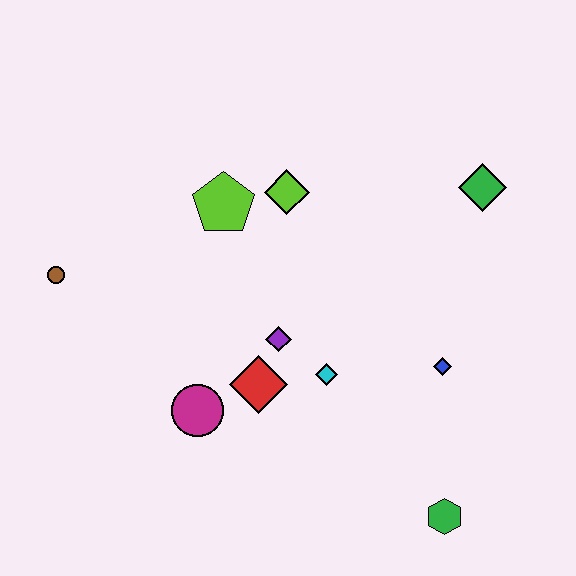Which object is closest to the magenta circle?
The red diamond is closest to the magenta circle.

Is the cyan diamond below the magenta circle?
No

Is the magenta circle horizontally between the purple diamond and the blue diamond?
No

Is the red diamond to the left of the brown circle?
No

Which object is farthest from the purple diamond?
The green diamond is farthest from the purple diamond.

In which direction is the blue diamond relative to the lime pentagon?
The blue diamond is to the right of the lime pentagon.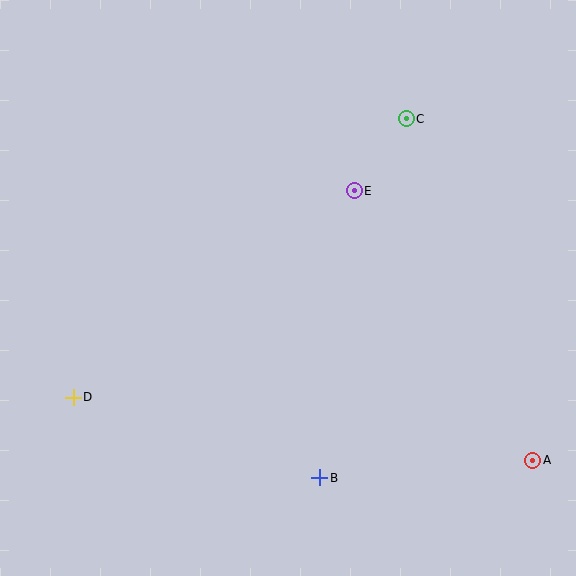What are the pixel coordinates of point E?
Point E is at (354, 191).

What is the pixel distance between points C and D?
The distance between C and D is 434 pixels.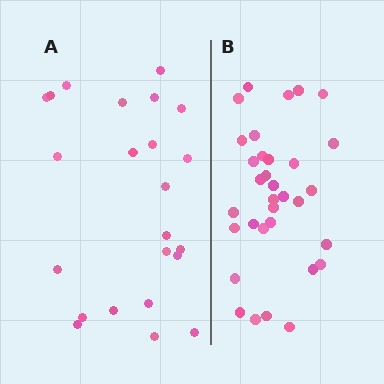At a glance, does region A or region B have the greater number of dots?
Region B (the right region) has more dots.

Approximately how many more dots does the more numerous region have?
Region B has roughly 10 or so more dots than region A.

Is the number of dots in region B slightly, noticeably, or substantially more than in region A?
Region B has noticeably more, but not dramatically so. The ratio is roughly 1.4 to 1.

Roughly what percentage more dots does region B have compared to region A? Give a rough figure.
About 45% more.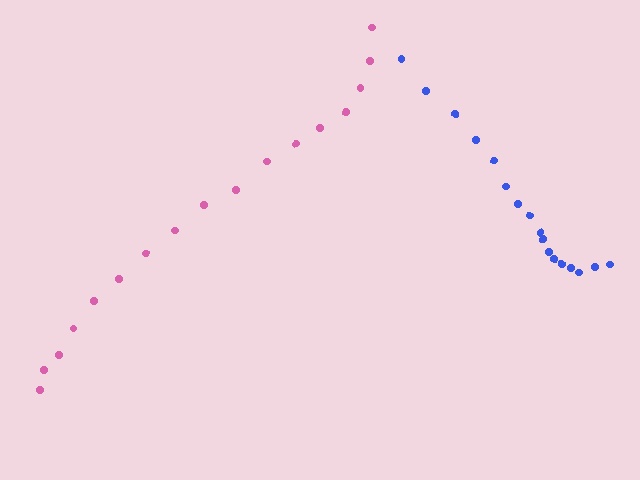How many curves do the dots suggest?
There are 2 distinct paths.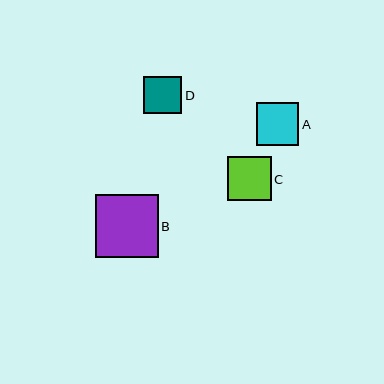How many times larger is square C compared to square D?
Square C is approximately 1.2 times the size of square D.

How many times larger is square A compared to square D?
Square A is approximately 1.1 times the size of square D.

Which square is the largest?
Square B is the largest with a size of approximately 63 pixels.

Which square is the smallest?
Square D is the smallest with a size of approximately 38 pixels.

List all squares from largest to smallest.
From largest to smallest: B, C, A, D.